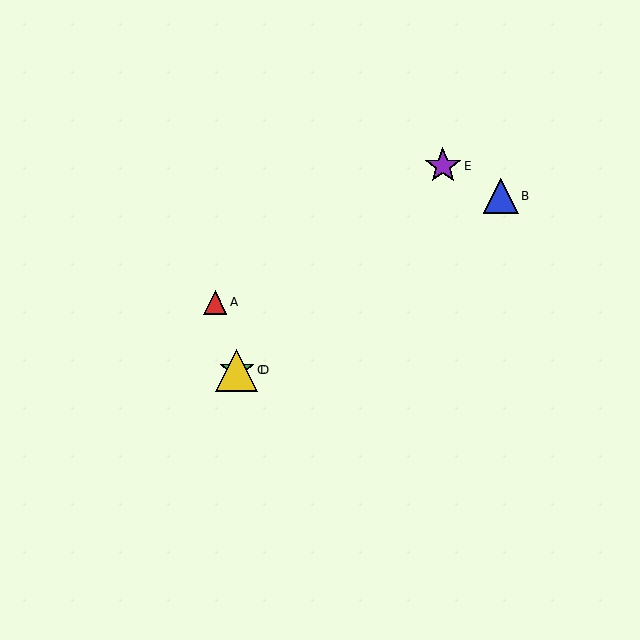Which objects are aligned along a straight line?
Objects B, C, D are aligned along a straight line.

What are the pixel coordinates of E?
Object E is at (443, 166).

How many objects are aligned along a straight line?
3 objects (B, C, D) are aligned along a straight line.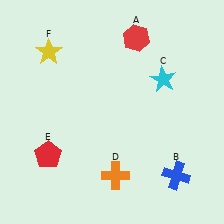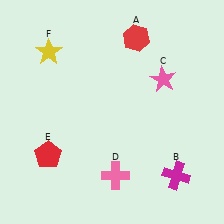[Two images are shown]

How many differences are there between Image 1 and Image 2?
There are 3 differences between the two images.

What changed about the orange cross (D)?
In Image 1, D is orange. In Image 2, it changed to pink.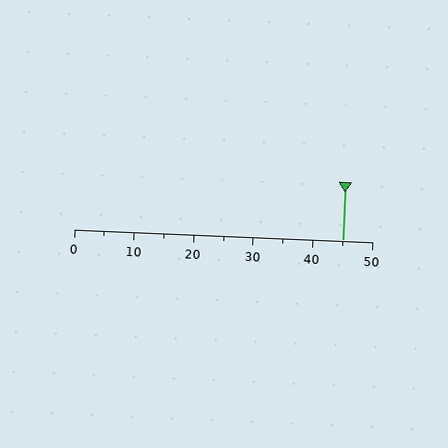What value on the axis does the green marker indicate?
The marker indicates approximately 45.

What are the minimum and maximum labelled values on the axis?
The axis runs from 0 to 50.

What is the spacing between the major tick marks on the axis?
The major ticks are spaced 10 apart.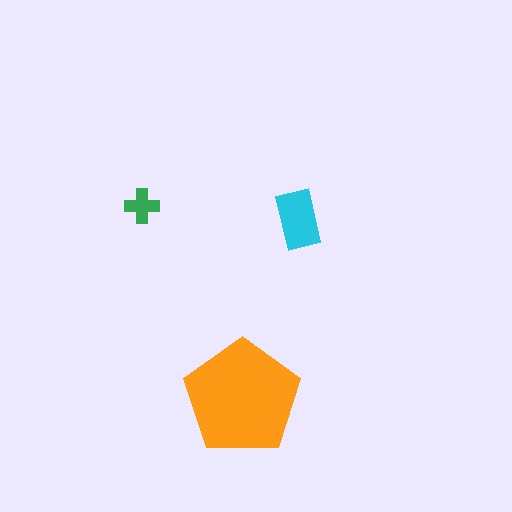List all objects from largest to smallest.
The orange pentagon, the cyan rectangle, the green cross.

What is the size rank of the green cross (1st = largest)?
3rd.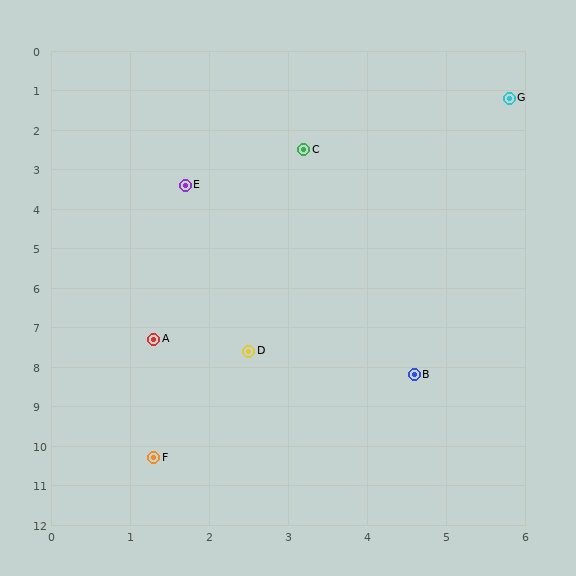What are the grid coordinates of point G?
Point G is at approximately (5.8, 1.2).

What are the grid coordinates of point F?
Point F is at approximately (1.3, 10.3).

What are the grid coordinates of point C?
Point C is at approximately (3.2, 2.5).